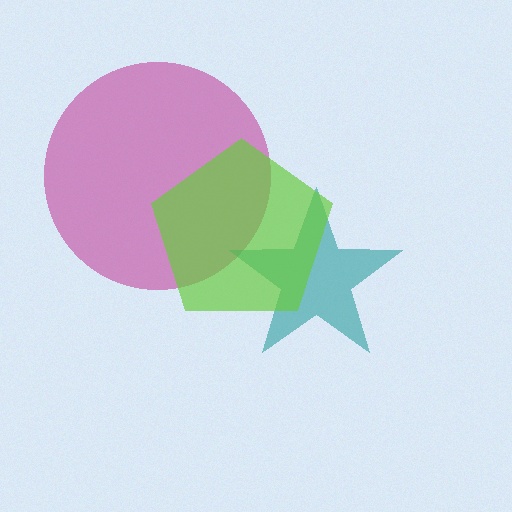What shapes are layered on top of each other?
The layered shapes are: a magenta circle, a teal star, a lime pentagon.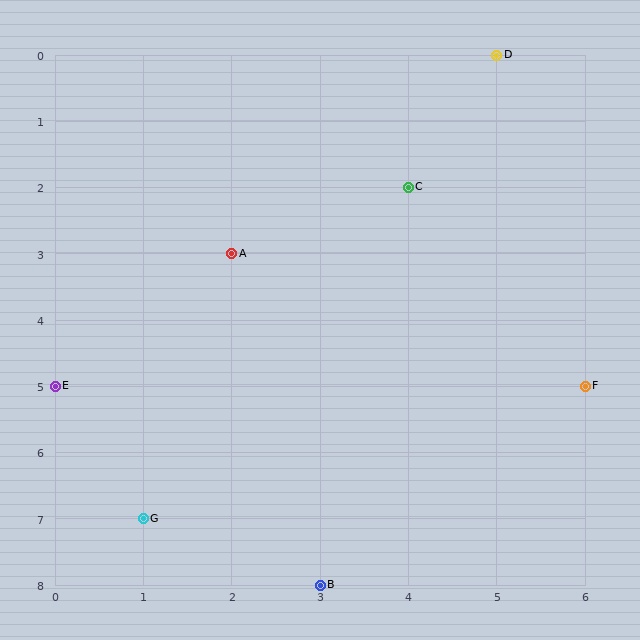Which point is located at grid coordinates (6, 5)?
Point F is at (6, 5).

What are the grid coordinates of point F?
Point F is at grid coordinates (6, 5).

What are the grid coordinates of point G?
Point G is at grid coordinates (1, 7).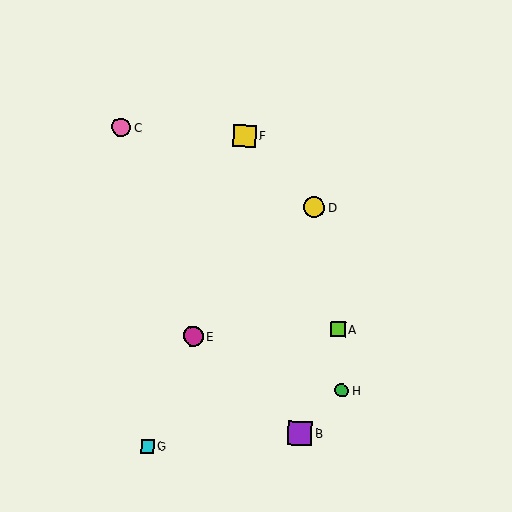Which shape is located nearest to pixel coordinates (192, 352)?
The magenta circle (labeled E) at (193, 337) is nearest to that location.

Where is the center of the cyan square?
The center of the cyan square is at (147, 446).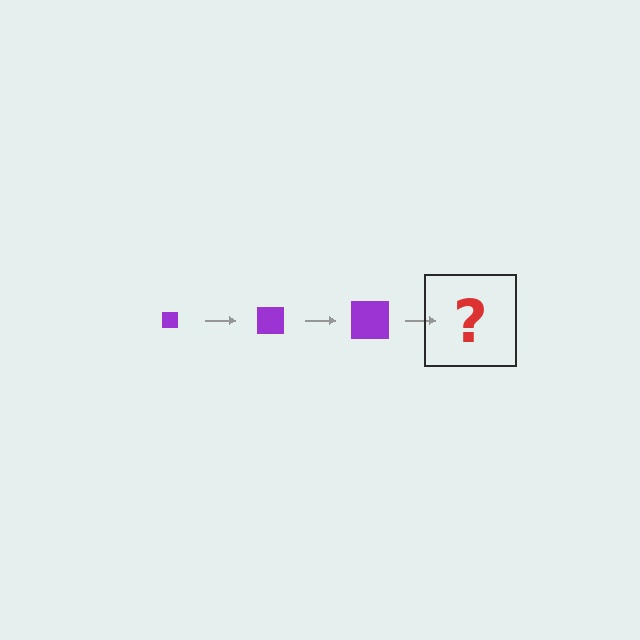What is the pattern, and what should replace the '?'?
The pattern is that the square gets progressively larger each step. The '?' should be a purple square, larger than the previous one.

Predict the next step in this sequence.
The next step is a purple square, larger than the previous one.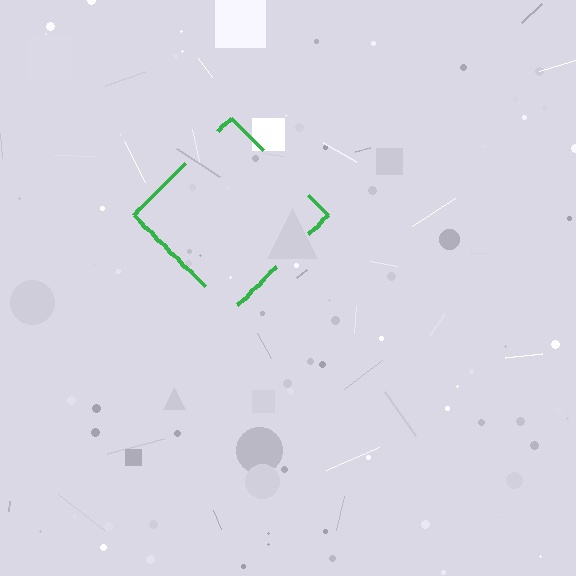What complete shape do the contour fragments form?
The contour fragments form a diamond.